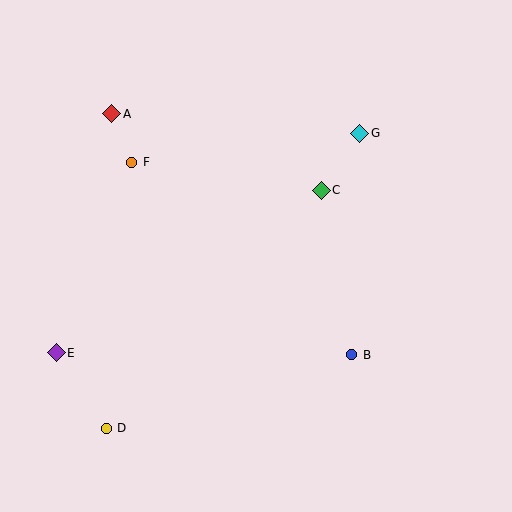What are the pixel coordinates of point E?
Point E is at (56, 353).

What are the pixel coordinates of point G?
Point G is at (360, 133).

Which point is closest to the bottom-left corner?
Point D is closest to the bottom-left corner.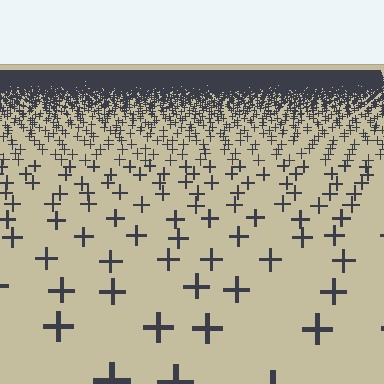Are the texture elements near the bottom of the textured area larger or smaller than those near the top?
Larger. Near the bottom, elements are closer to the viewer and appear at a bigger on-screen size.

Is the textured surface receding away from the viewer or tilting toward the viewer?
The surface is receding away from the viewer. Texture elements get smaller and denser toward the top.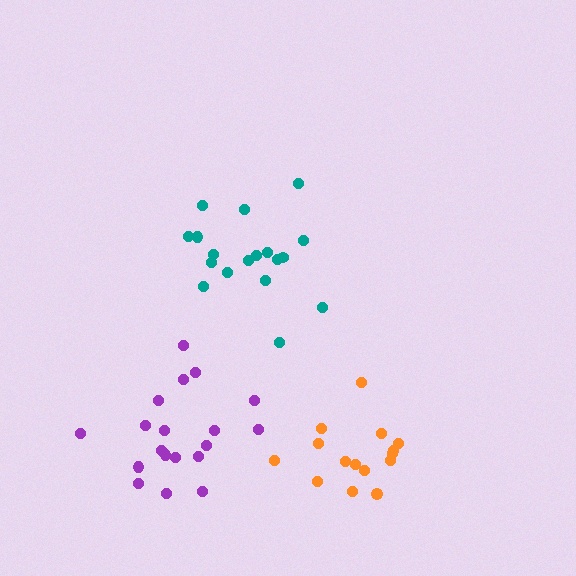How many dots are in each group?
Group 1: 18 dots, Group 2: 15 dots, Group 3: 19 dots (52 total).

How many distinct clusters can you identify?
There are 3 distinct clusters.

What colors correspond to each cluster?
The clusters are colored: teal, orange, purple.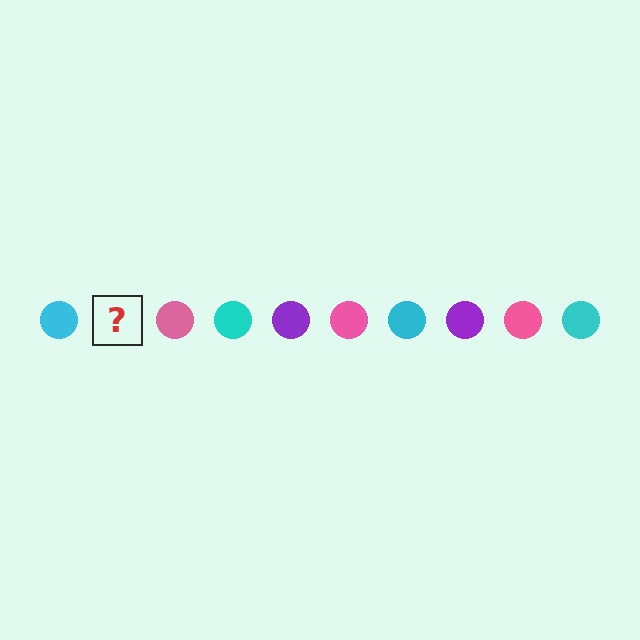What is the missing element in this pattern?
The missing element is a purple circle.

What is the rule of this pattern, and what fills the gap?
The rule is that the pattern cycles through cyan, purple, pink circles. The gap should be filled with a purple circle.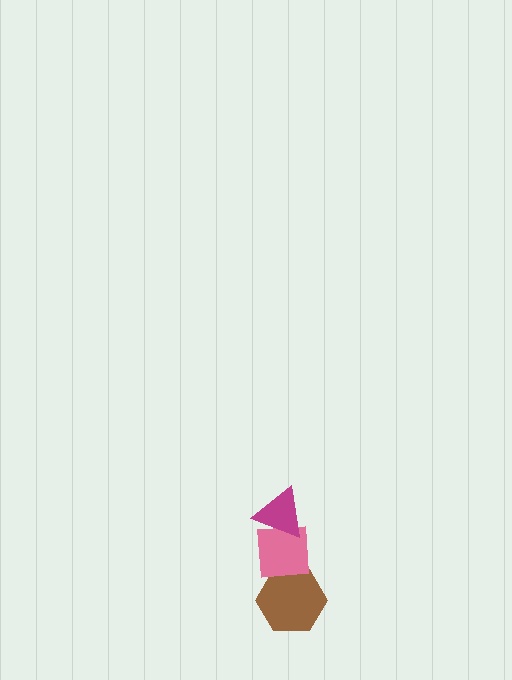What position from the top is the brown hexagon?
The brown hexagon is 3rd from the top.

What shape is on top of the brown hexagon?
The pink square is on top of the brown hexagon.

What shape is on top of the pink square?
The magenta triangle is on top of the pink square.